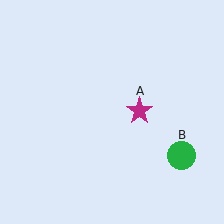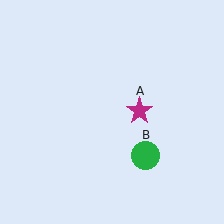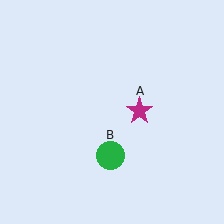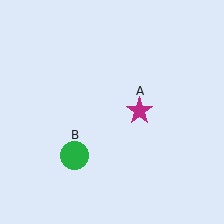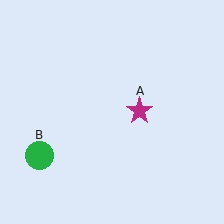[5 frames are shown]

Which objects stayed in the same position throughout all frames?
Magenta star (object A) remained stationary.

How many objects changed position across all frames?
1 object changed position: green circle (object B).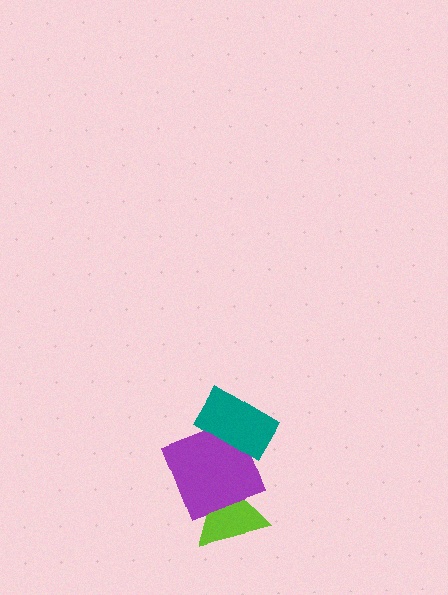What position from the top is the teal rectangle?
The teal rectangle is 1st from the top.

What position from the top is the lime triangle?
The lime triangle is 3rd from the top.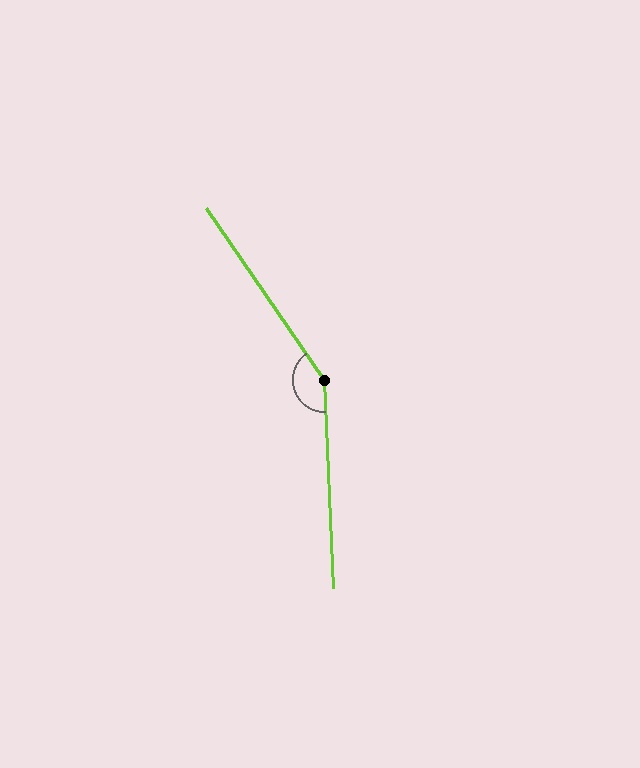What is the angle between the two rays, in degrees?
Approximately 148 degrees.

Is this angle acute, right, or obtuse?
It is obtuse.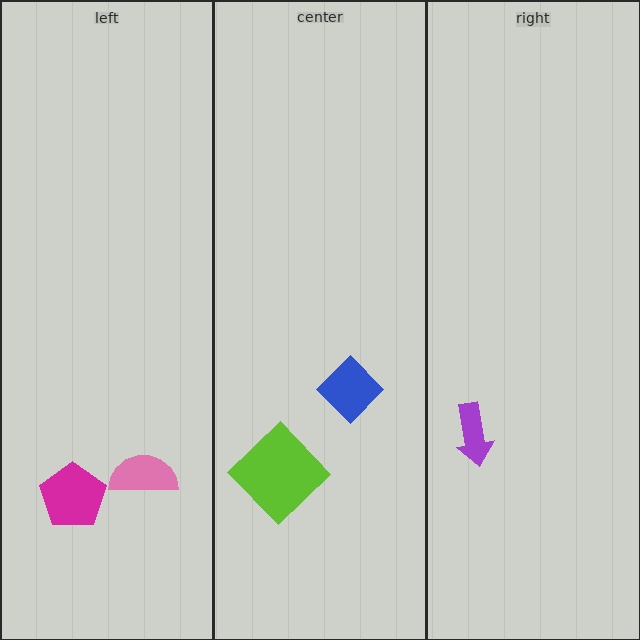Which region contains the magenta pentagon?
The left region.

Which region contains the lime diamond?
The center region.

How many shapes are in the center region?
2.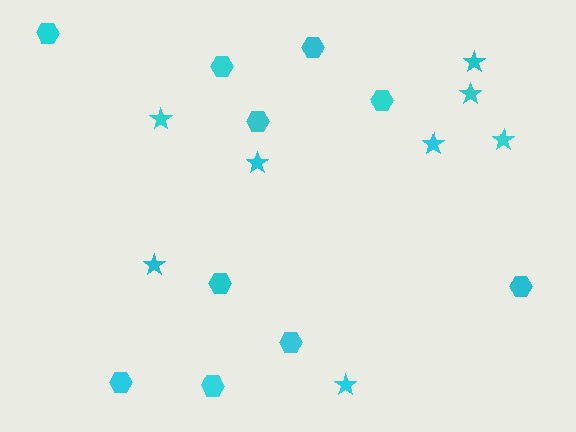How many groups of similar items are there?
There are 2 groups: one group of hexagons (10) and one group of stars (8).